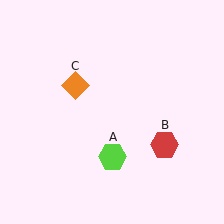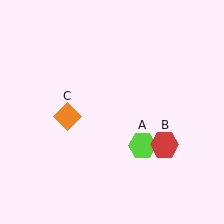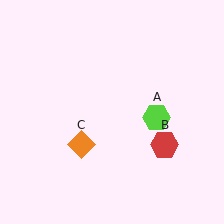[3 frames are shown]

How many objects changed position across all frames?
2 objects changed position: lime hexagon (object A), orange diamond (object C).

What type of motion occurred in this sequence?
The lime hexagon (object A), orange diamond (object C) rotated counterclockwise around the center of the scene.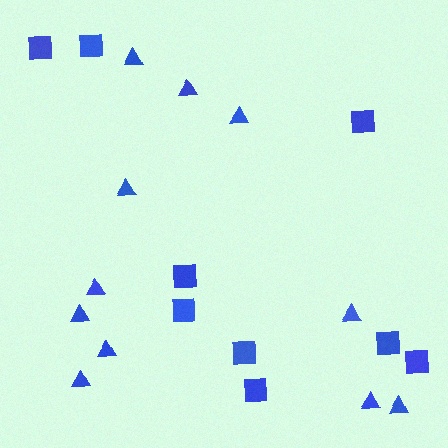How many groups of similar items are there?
There are 2 groups: one group of squares (9) and one group of triangles (11).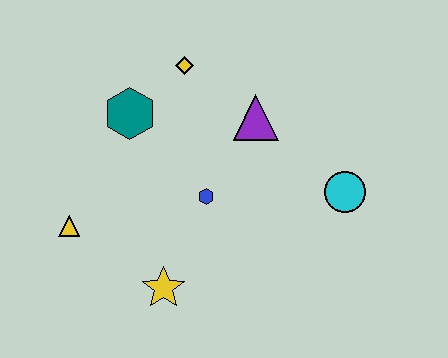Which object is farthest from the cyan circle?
The yellow triangle is farthest from the cyan circle.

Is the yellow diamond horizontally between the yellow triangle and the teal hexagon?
No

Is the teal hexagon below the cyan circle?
No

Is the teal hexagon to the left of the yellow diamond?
Yes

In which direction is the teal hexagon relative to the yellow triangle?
The teal hexagon is above the yellow triangle.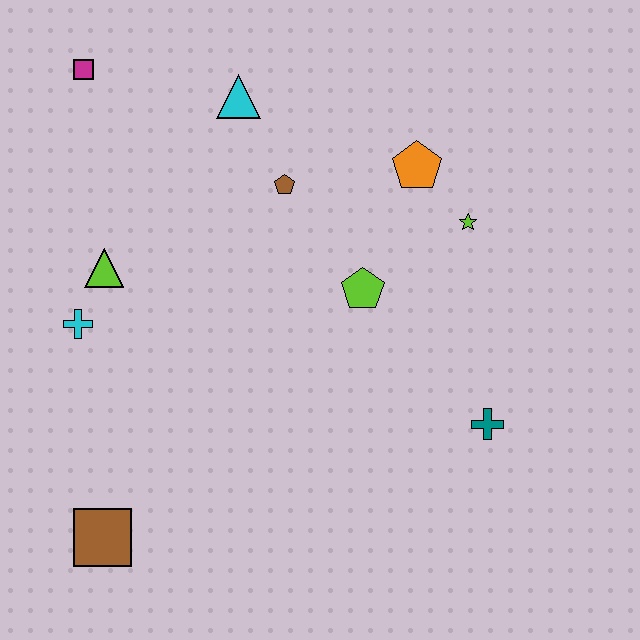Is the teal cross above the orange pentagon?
No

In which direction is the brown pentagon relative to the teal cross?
The brown pentagon is above the teal cross.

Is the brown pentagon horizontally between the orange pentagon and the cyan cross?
Yes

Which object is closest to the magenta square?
The cyan triangle is closest to the magenta square.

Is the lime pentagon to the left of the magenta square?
No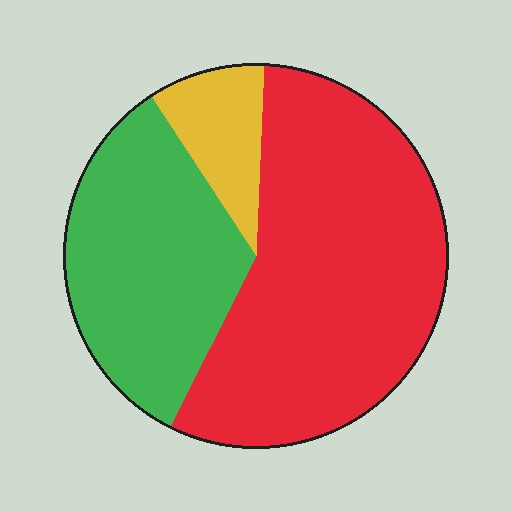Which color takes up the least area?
Yellow, at roughly 10%.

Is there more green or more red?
Red.